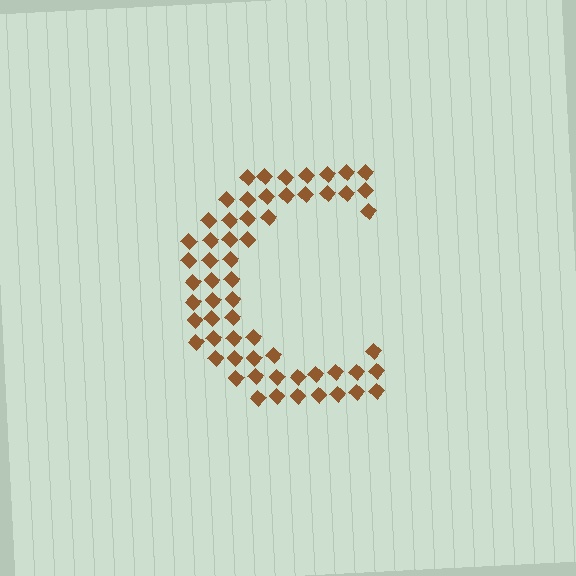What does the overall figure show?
The overall figure shows the letter C.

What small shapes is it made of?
It is made of small diamonds.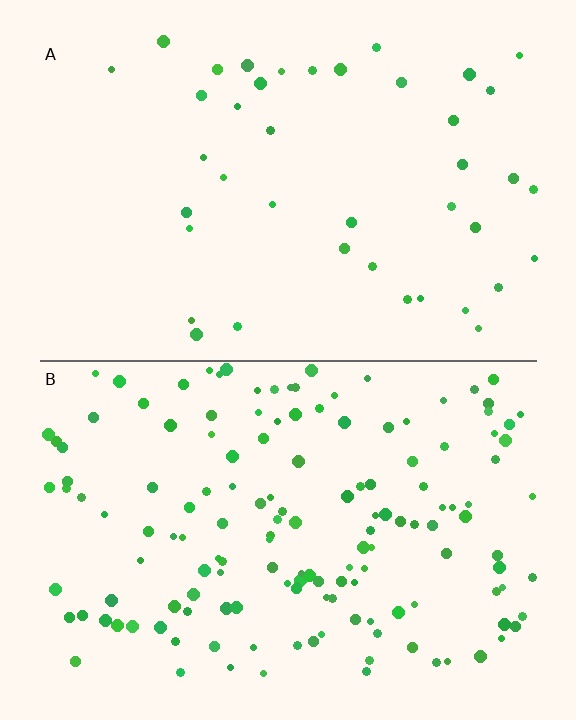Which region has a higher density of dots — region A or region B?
B (the bottom).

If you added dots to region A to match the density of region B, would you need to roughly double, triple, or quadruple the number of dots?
Approximately quadruple.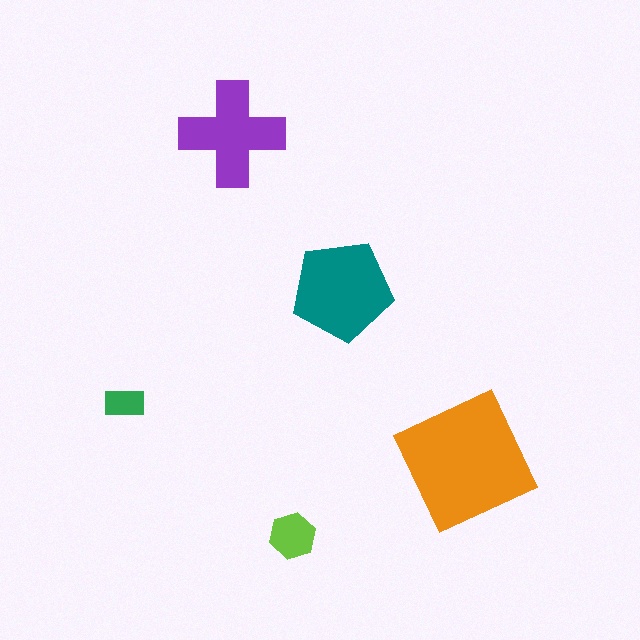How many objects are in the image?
There are 5 objects in the image.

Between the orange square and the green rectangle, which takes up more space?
The orange square.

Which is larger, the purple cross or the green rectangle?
The purple cross.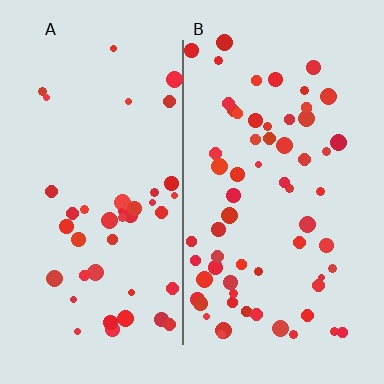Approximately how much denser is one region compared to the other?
Approximately 1.5× — region B over region A.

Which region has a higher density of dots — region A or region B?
B (the right).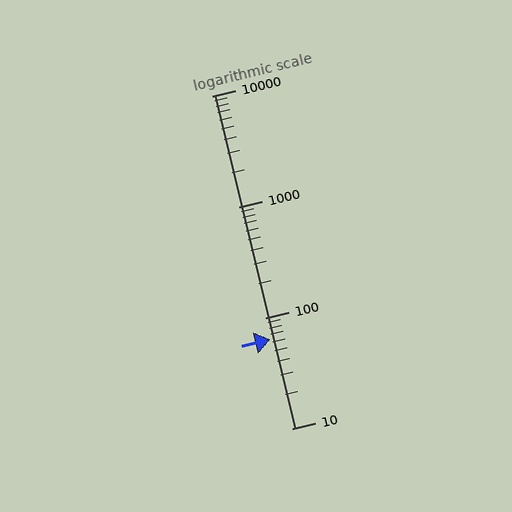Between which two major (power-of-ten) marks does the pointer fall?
The pointer is between 10 and 100.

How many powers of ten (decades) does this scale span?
The scale spans 3 decades, from 10 to 10000.